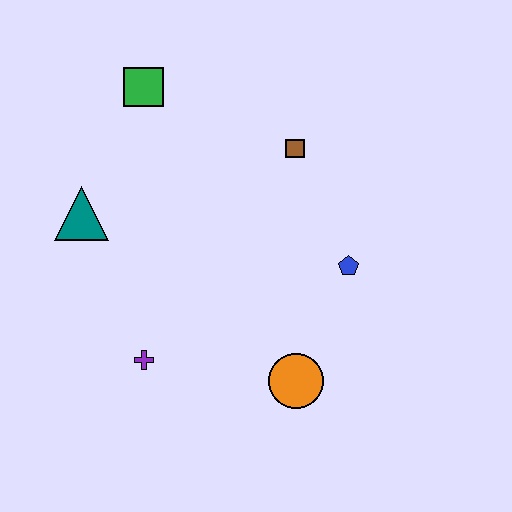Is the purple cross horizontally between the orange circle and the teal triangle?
Yes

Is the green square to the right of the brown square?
No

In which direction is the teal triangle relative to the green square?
The teal triangle is below the green square.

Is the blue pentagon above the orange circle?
Yes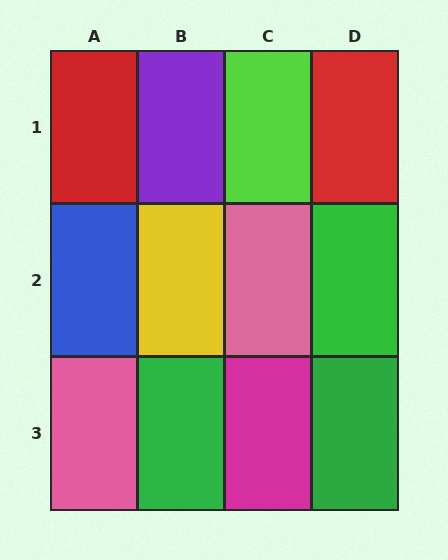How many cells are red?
2 cells are red.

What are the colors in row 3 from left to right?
Pink, green, magenta, green.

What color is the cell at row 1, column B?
Purple.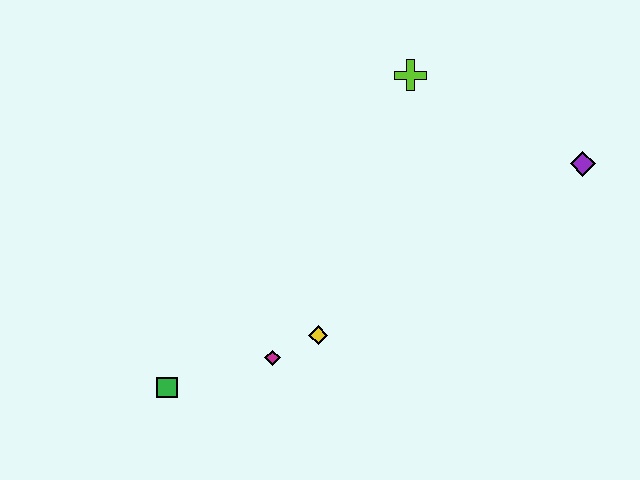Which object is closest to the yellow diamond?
The magenta diamond is closest to the yellow diamond.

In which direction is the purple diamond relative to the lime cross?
The purple diamond is to the right of the lime cross.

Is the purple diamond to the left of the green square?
No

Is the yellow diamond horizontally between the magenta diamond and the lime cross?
Yes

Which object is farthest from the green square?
The purple diamond is farthest from the green square.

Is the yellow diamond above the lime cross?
No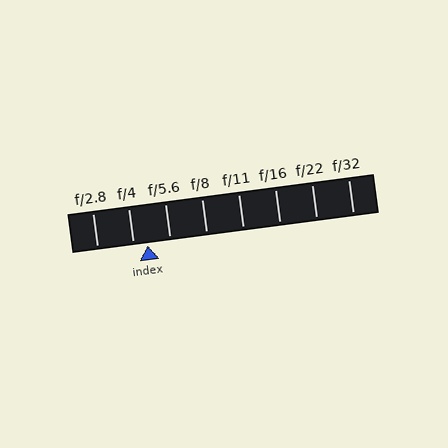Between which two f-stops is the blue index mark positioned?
The index mark is between f/4 and f/5.6.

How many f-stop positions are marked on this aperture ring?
There are 8 f-stop positions marked.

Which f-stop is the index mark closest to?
The index mark is closest to f/4.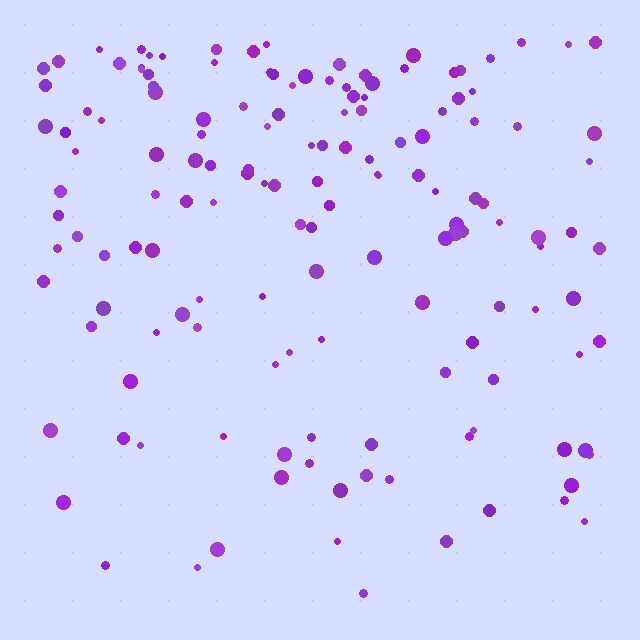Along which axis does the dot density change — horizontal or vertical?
Vertical.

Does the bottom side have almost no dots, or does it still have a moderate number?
Still a moderate number, just noticeably fewer than the top.